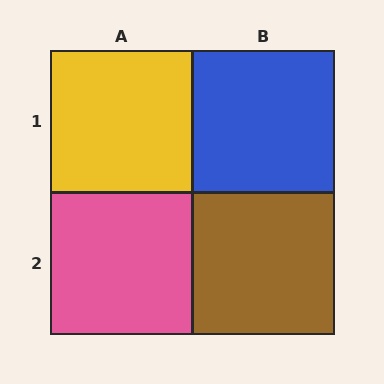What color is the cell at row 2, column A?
Pink.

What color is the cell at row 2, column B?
Brown.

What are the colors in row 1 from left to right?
Yellow, blue.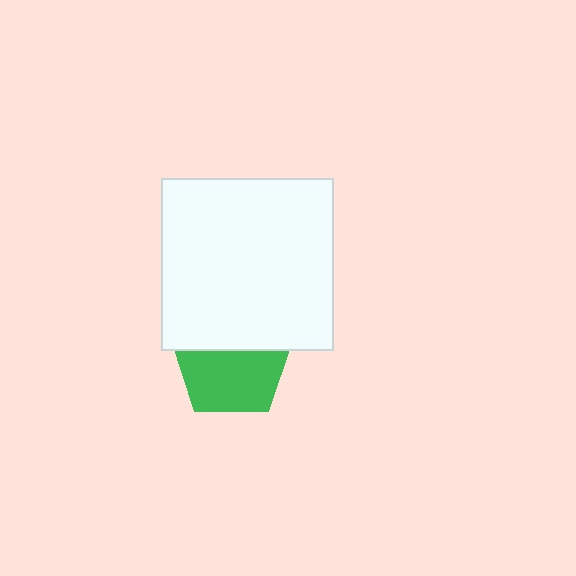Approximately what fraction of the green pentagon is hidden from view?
Roughly 41% of the green pentagon is hidden behind the white square.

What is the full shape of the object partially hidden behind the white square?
The partially hidden object is a green pentagon.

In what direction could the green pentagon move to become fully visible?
The green pentagon could move down. That would shift it out from behind the white square entirely.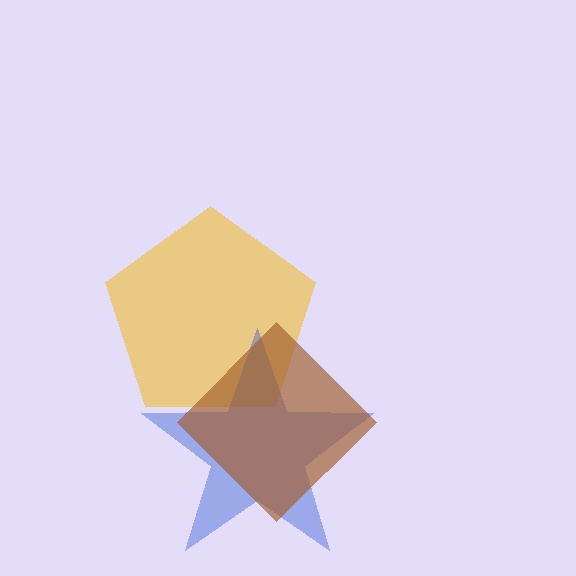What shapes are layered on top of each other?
The layered shapes are: a yellow pentagon, a blue star, a brown diamond.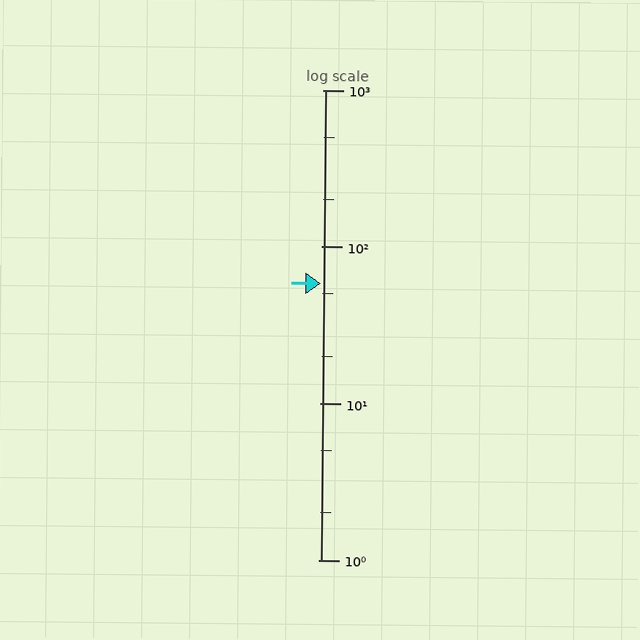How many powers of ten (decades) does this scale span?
The scale spans 3 decades, from 1 to 1000.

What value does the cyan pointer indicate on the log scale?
The pointer indicates approximately 58.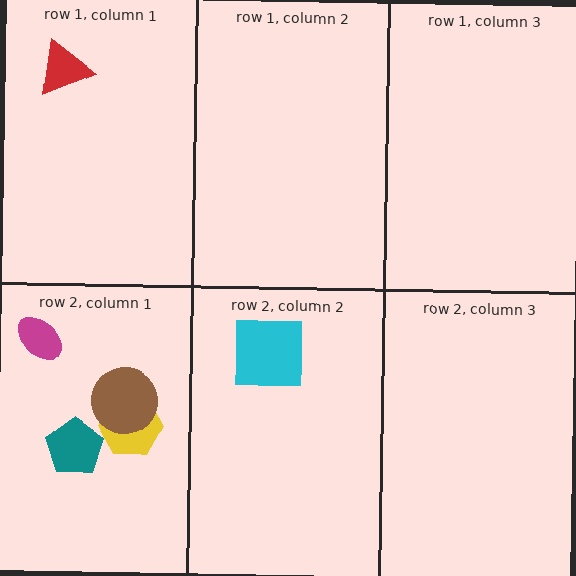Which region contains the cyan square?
The row 2, column 2 region.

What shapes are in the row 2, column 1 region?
The teal pentagon, the yellow hexagon, the magenta ellipse, the brown circle.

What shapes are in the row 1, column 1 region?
The red triangle.